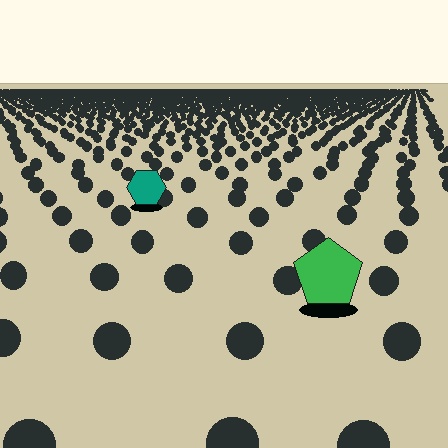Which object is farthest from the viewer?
The teal hexagon is farthest from the viewer. It appears smaller and the ground texture around it is denser.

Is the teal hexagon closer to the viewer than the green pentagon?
No. The green pentagon is closer — you can tell from the texture gradient: the ground texture is coarser near it.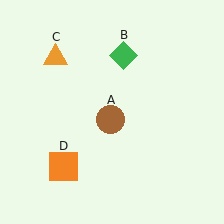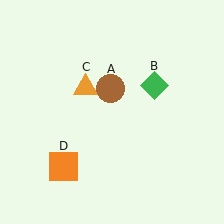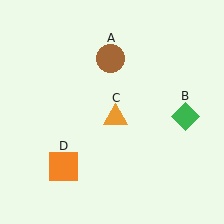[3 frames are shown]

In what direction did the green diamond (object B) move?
The green diamond (object B) moved down and to the right.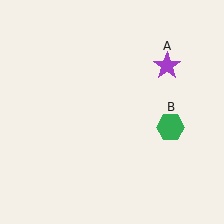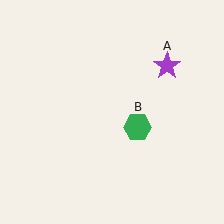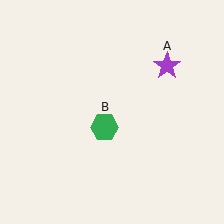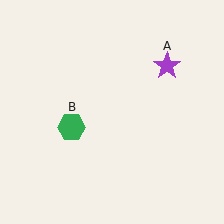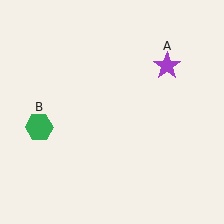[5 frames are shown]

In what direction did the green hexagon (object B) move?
The green hexagon (object B) moved left.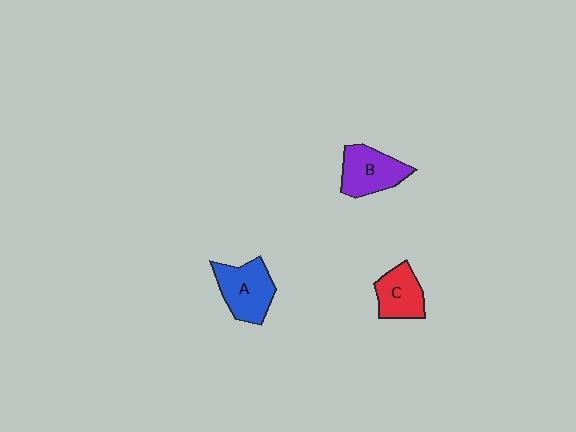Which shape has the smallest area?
Shape C (red).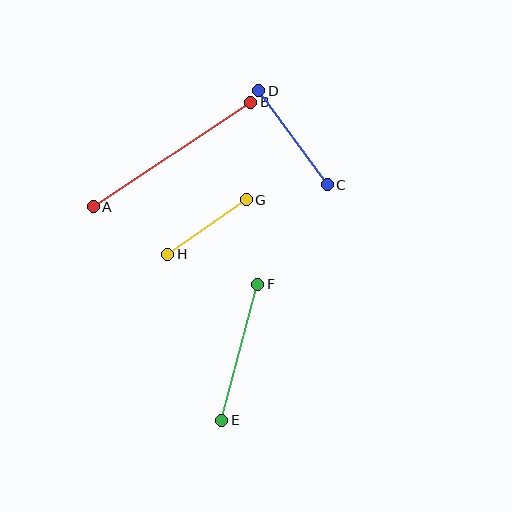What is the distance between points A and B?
The distance is approximately 190 pixels.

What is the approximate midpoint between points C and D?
The midpoint is at approximately (293, 138) pixels.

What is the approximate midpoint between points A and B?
The midpoint is at approximately (172, 154) pixels.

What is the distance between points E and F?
The distance is approximately 140 pixels.